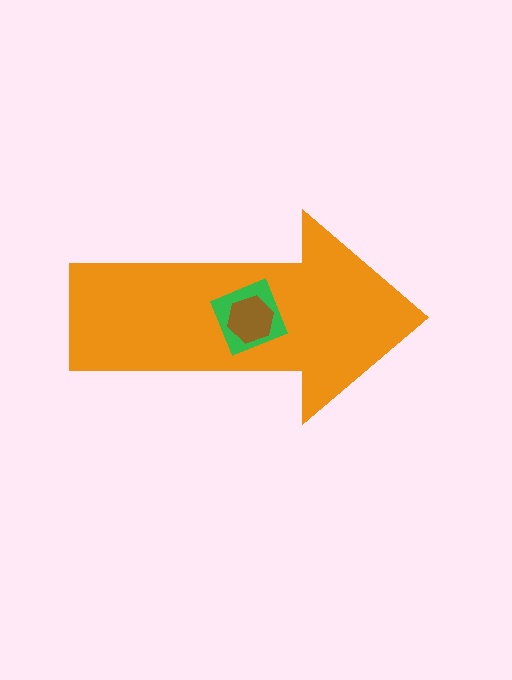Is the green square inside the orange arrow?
Yes.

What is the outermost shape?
The orange arrow.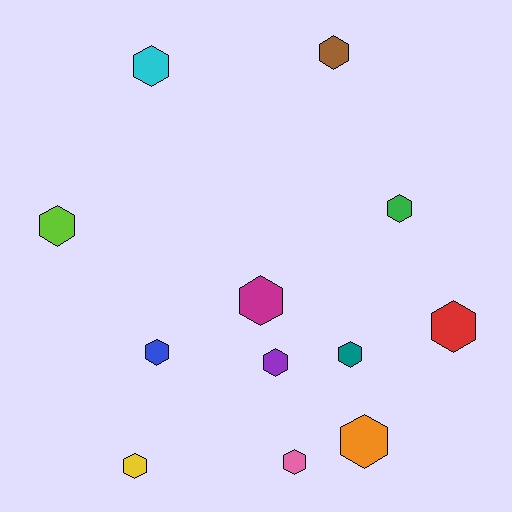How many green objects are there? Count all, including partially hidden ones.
There is 1 green object.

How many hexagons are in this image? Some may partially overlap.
There are 12 hexagons.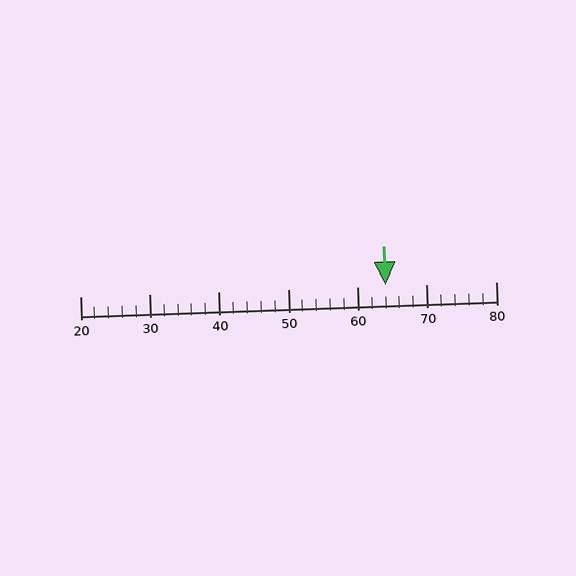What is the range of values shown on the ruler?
The ruler shows values from 20 to 80.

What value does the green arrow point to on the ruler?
The green arrow points to approximately 64.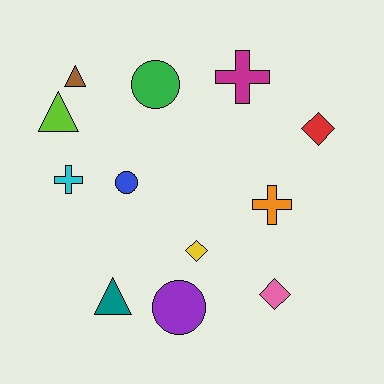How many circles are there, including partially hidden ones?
There are 3 circles.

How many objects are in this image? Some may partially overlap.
There are 12 objects.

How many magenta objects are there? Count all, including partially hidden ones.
There is 1 magenta object.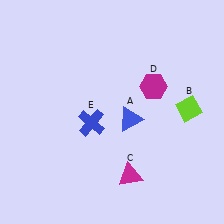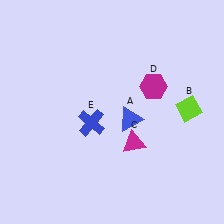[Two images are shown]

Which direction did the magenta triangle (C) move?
The magenta triangle (C) moved up.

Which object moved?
The magenta triangle (C) moved up.